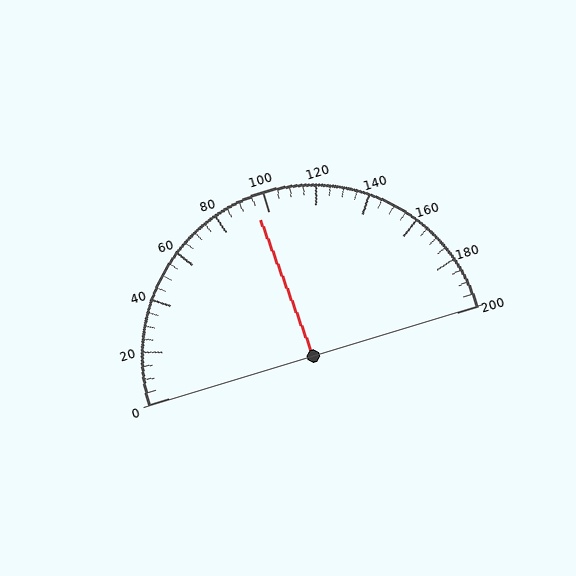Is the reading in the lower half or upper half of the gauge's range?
The reading is in the lower half of the range (0 to 200).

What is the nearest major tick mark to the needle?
The nearest major tick mark is 100.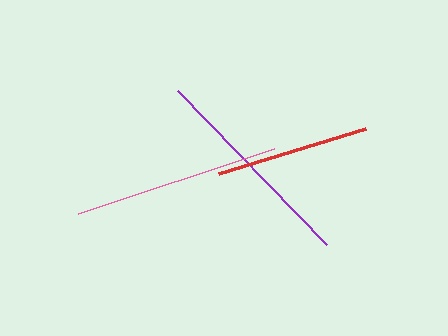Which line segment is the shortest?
The red line is the shortest at approximately 153 pixels.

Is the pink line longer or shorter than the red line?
The pink line is longer than the red line.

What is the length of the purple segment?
The purple segment is approximately 214 pixels long.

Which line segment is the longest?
The purple line is the longest at approximately 214 pixels.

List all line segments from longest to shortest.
From longest to shortest: purple, pink, red.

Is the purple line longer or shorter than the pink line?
The purple line is longer than the pink line.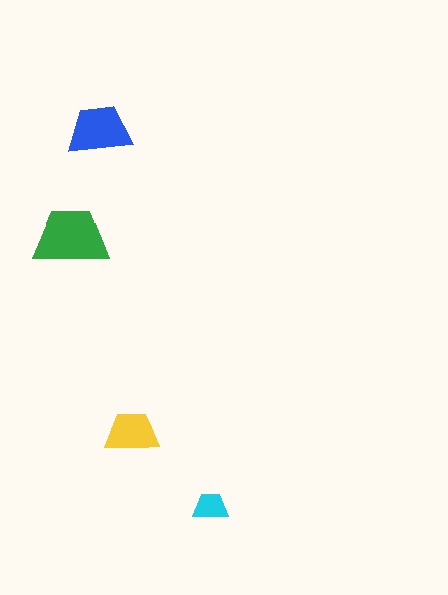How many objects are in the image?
There are 4 objects in the image.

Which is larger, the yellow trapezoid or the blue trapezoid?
The blue one.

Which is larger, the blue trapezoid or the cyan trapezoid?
The blue one.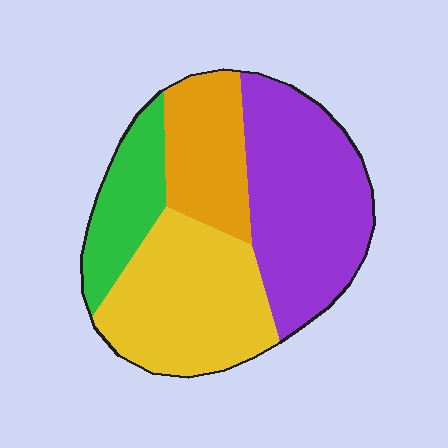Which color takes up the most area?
Purple, at roughly 35%.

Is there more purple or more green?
Purple.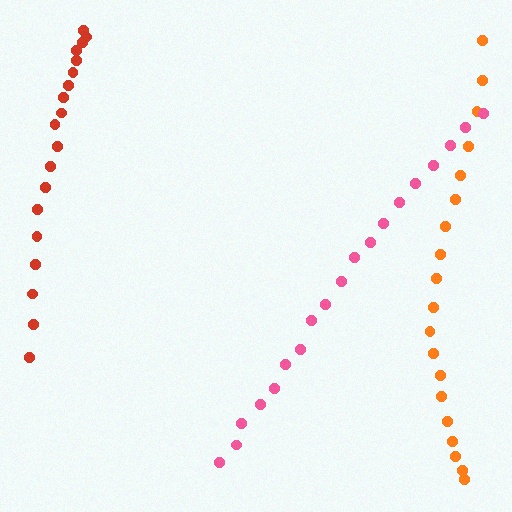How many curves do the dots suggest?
There are 3 distinct paths.